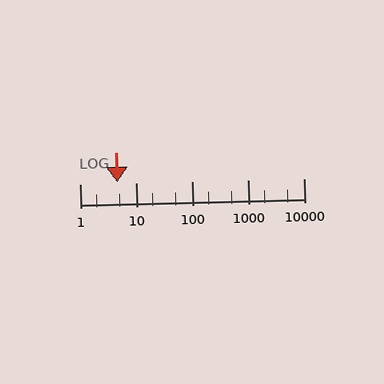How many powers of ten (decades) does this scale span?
The scale spans 4 decades, from 1 to 10000.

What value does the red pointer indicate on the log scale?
The pointer indicates approximately 4.6.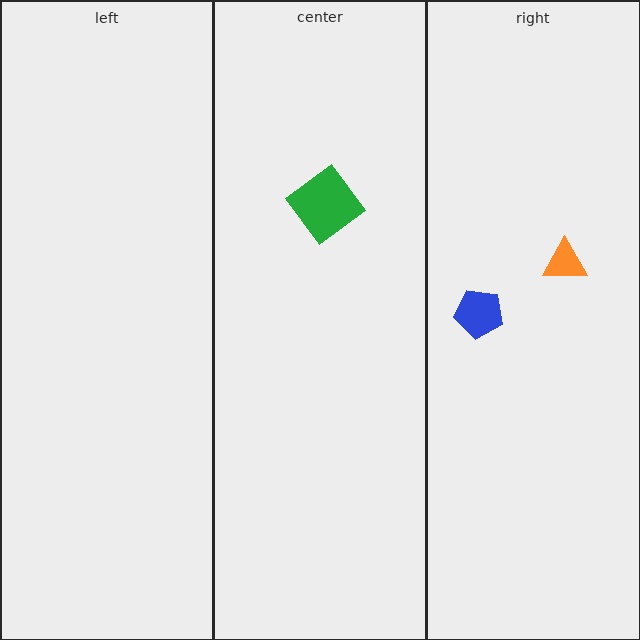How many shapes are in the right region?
2.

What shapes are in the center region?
The green diamond.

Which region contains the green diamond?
The center region.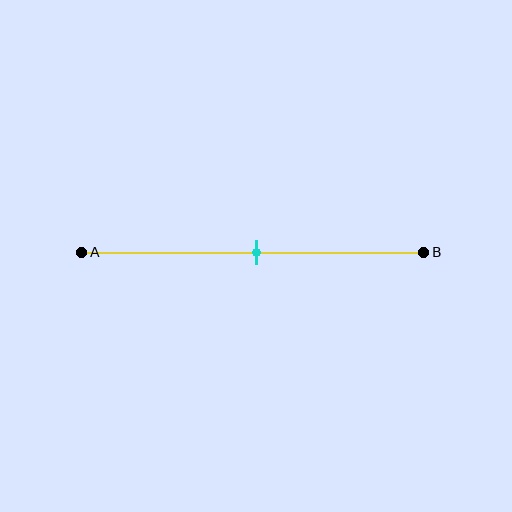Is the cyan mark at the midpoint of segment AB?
Yes, the mark is approximately at the midpoint.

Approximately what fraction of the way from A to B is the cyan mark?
The cyan mark is approximately 50% of the way from A to B.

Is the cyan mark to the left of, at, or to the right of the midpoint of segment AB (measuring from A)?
The cyan mark is approximately at the midpoint of segment AB.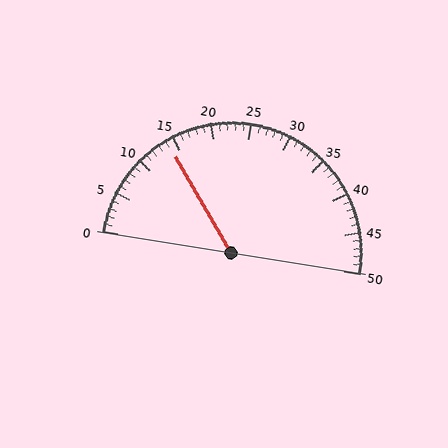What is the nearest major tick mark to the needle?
The nearest major tick mark is 15.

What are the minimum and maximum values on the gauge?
The gauge ranges from 0 to 50.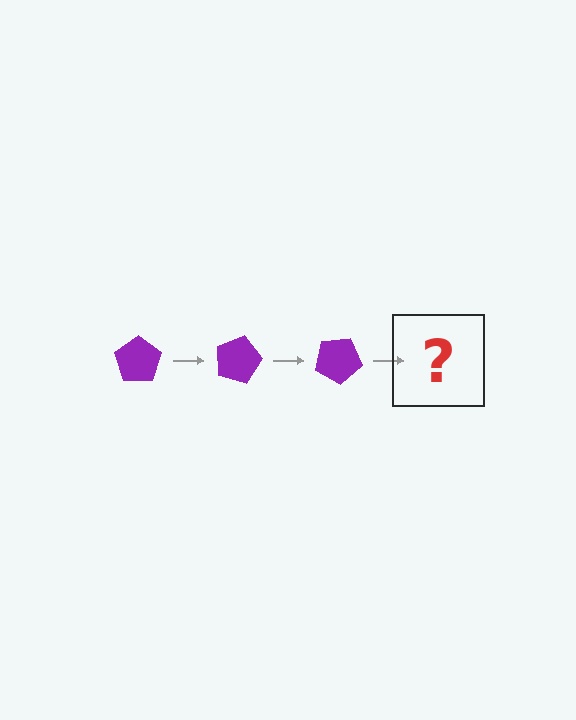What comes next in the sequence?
The next element should be a purple pentagon rotated 45 degrees.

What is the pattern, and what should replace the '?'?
The pattern is that the pentagon rotates 15 degrees each step. The '?' should be a purple pentagon rotated 45 degrees.